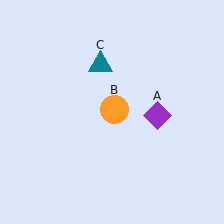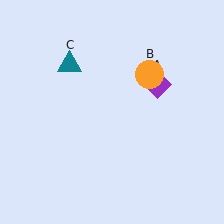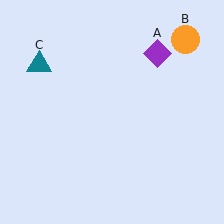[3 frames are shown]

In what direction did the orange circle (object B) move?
The orange circle (object B) moved up and to the right.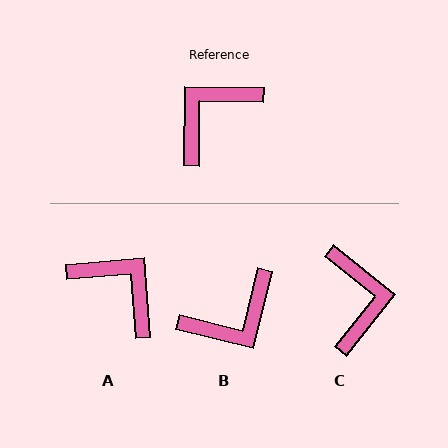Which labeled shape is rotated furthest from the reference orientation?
B, about 167 degrees away.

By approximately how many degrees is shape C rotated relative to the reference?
Approximately 128 degrees clockwise.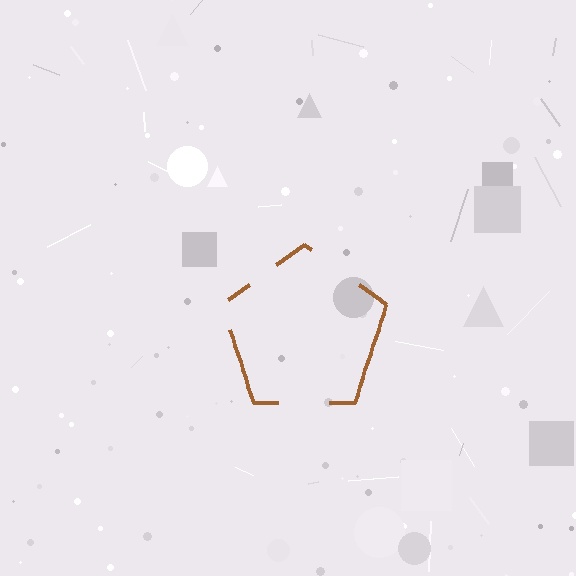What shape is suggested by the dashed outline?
The dashed outline suggests a pentagon.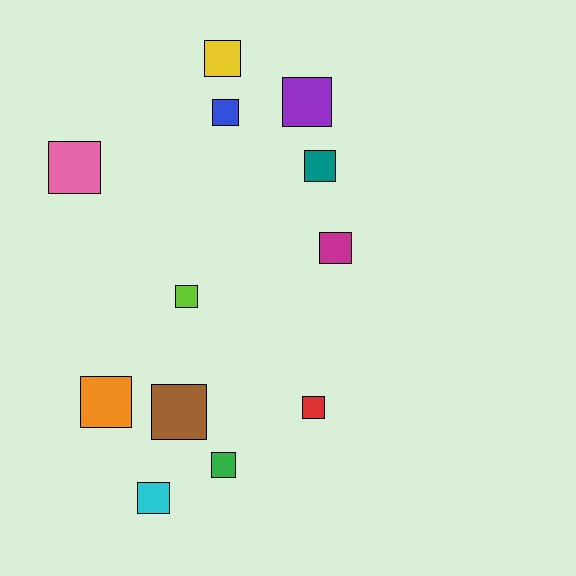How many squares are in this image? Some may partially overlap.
There are 12 squares.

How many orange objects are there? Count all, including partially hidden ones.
There is 1 orange object.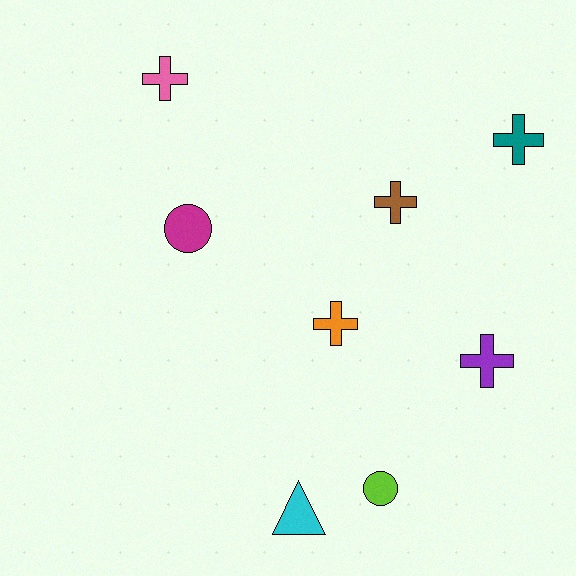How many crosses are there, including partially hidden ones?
There are 5 crosses.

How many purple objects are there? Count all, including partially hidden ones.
There is 1 purple object.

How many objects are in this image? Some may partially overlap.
There are 8 objects.